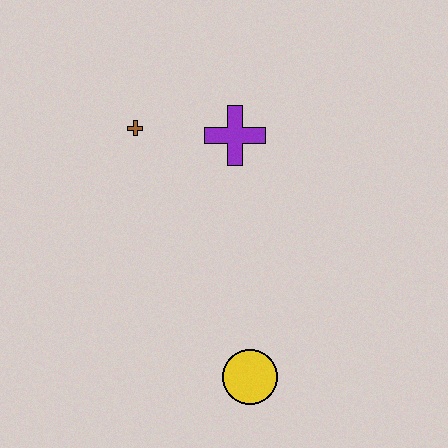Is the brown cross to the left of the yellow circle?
Yes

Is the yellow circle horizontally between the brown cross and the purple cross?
No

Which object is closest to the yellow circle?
The purple cross is closest to the yellow circle.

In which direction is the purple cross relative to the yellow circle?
The purple cross is above the yellow circle.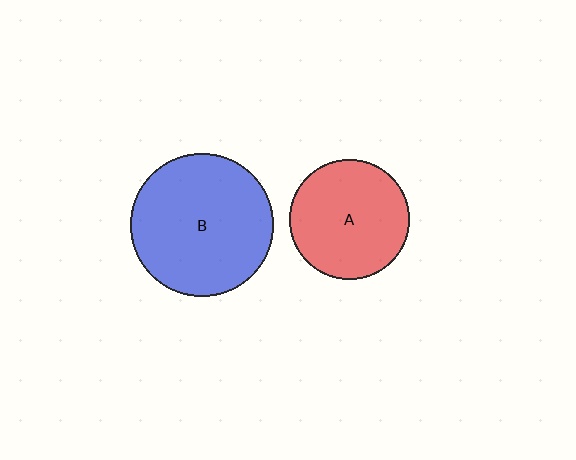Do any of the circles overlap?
No, none of the circles overlap.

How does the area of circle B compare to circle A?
Approximately 1.4 times.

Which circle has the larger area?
Circle B (blue).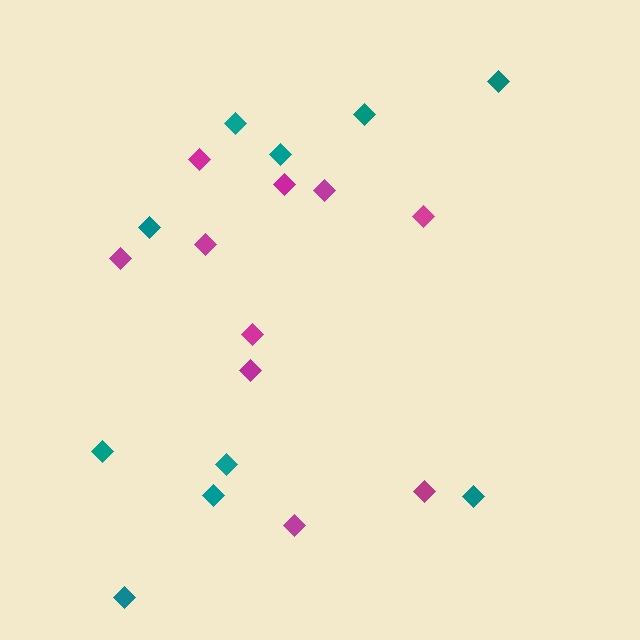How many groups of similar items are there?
There are 2 groups: one group of teal diamonds (10) and one group of magenta diamonds (10).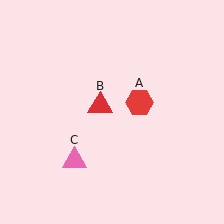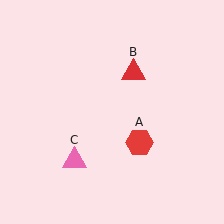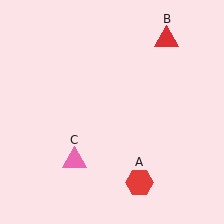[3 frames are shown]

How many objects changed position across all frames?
2 objects changed position: red hexagon (object A), red triangle (object B).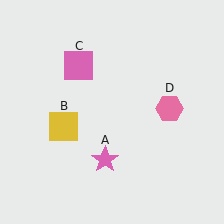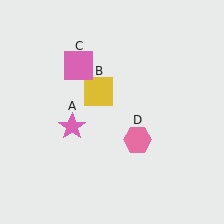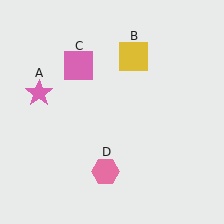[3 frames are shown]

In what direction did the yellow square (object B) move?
The yellow square (object B) moved up and to the right.